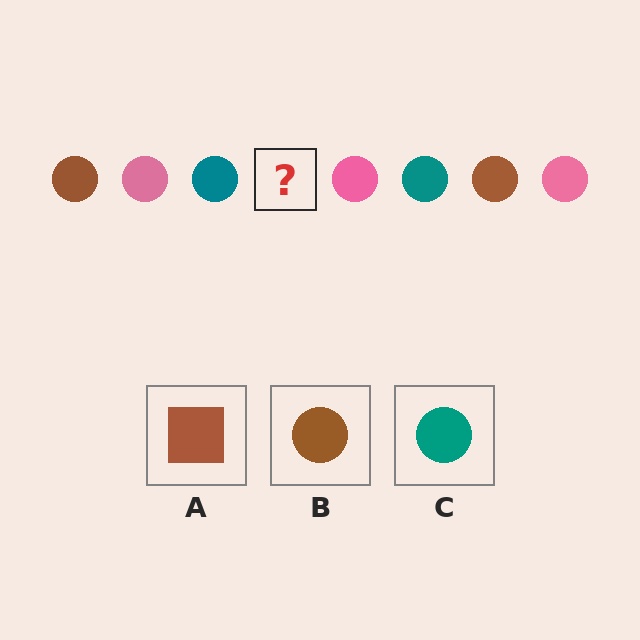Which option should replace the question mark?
Option B.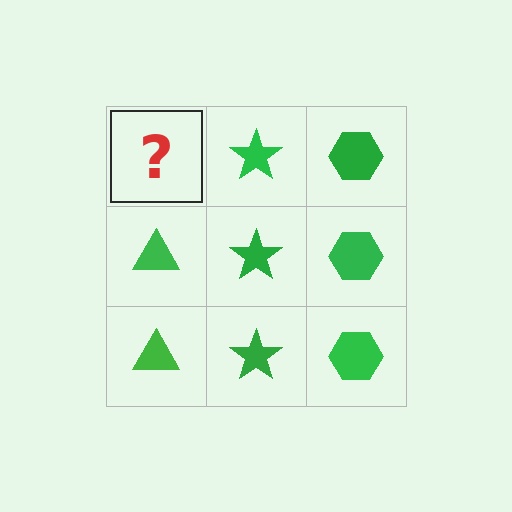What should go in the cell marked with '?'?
The missing cell should contain a green triangle.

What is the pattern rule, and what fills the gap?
The rule is that each column has a consistent shape. The gap should be filled with a green triangle.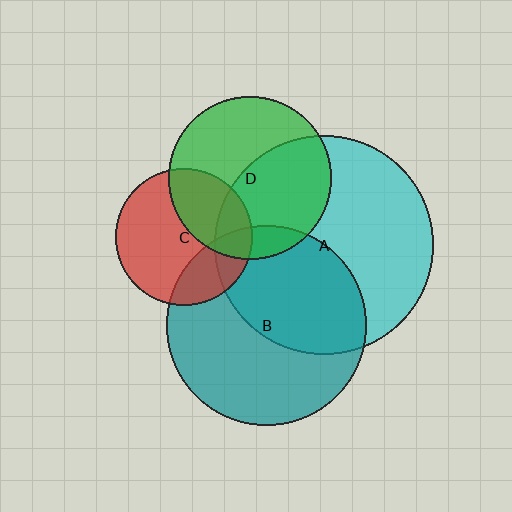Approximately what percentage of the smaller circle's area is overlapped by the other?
Approximately 20%.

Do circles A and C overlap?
Yes.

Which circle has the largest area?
Circle A (cyan).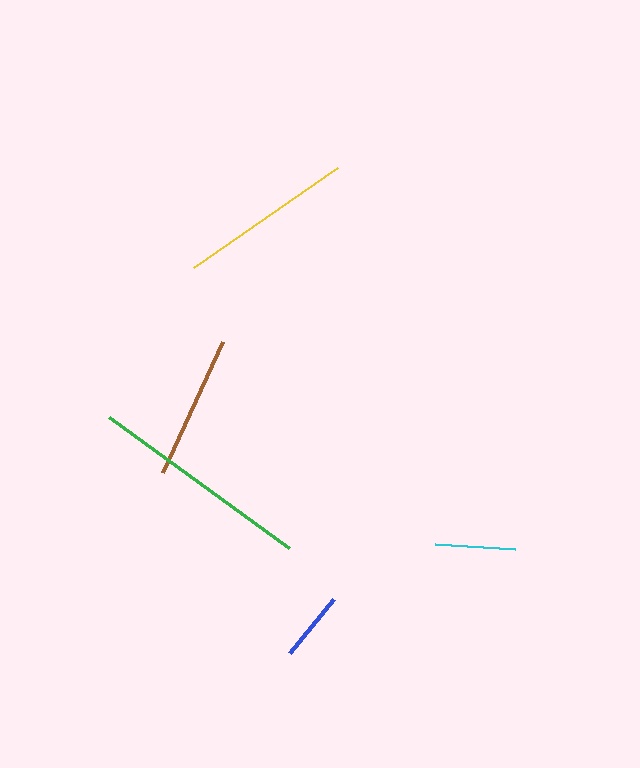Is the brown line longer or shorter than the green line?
The green line is longer than the brown line.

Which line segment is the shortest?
The blue line is the shortest at approximately 70 pixels.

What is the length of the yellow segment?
The yellow segment is approximately 176 pixels long.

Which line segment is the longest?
The green line is the longest at approximately 223 pixels.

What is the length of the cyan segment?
The cyan segment is approximately 80 pixels long.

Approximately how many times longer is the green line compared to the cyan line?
The green line is approximately 2.8 times the length of the cyan line.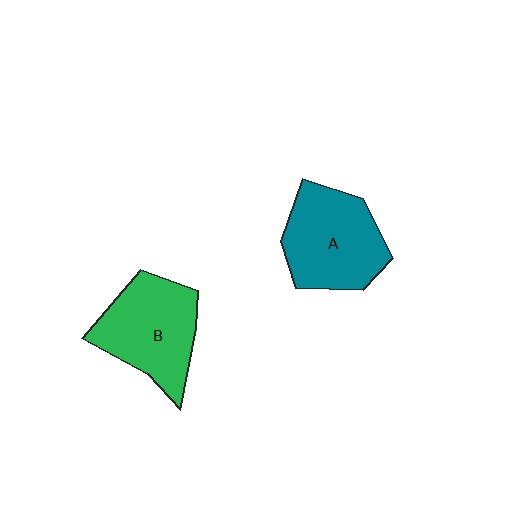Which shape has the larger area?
Shape A (teal).